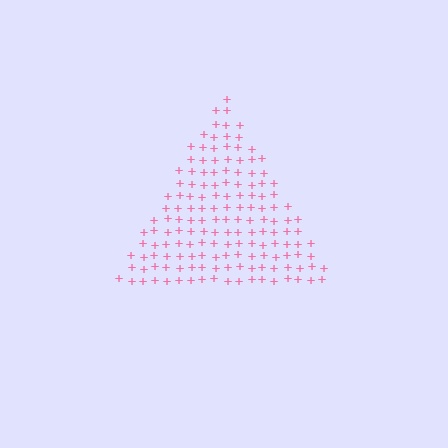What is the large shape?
The large shape is a triangle.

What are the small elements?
The small elements are plus signs.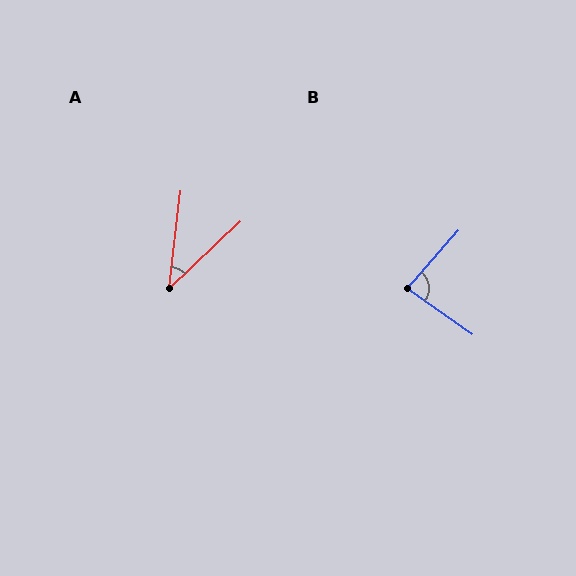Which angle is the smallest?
A, at approximately 40 degrees.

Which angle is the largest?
B, at approximately 84 degrees.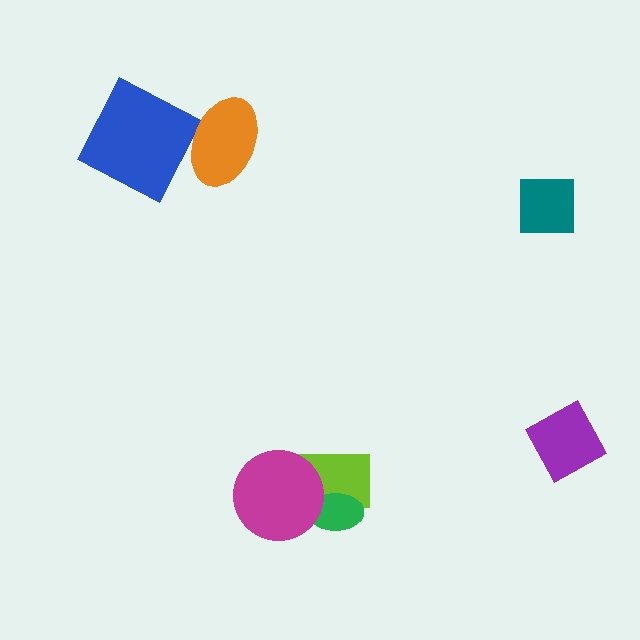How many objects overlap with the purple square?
0 objects overlap with the purple square.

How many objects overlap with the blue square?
0 objects overlap with the blue square.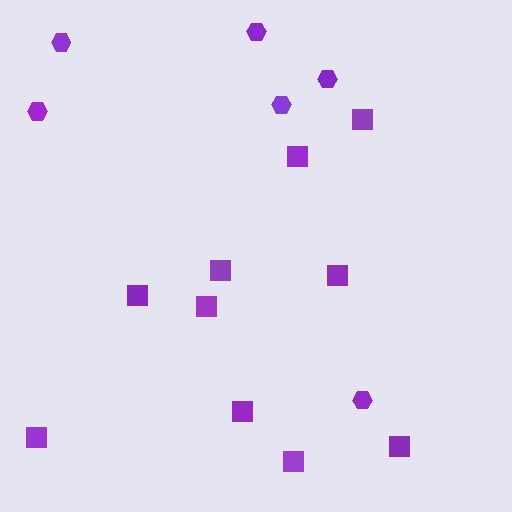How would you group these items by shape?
There are 2 groups: one group of squares (10) and one group of hexagons (6).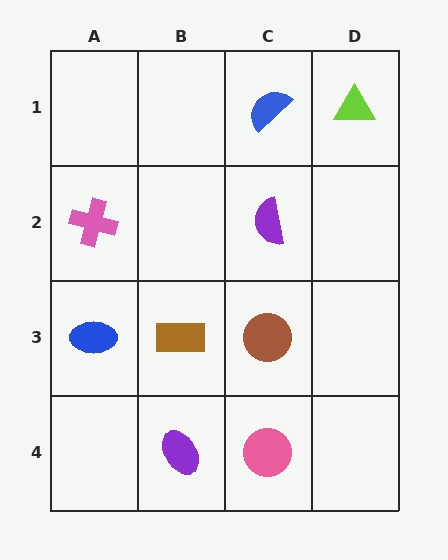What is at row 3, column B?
A brown rectangle.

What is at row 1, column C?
A blue semicircle.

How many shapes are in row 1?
2 shapes.